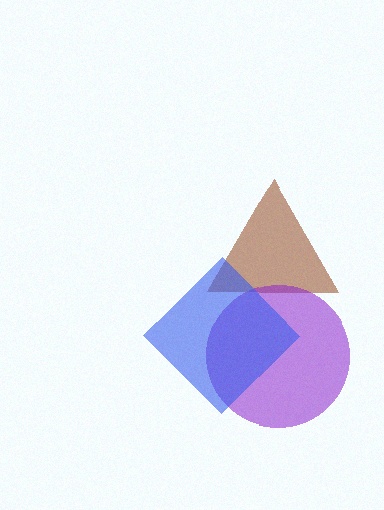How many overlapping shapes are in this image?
There are 3 overlapping shapes in the image.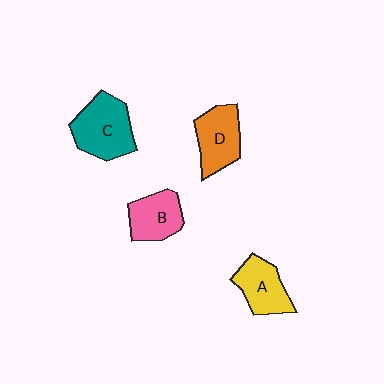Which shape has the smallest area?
Shape B (pink).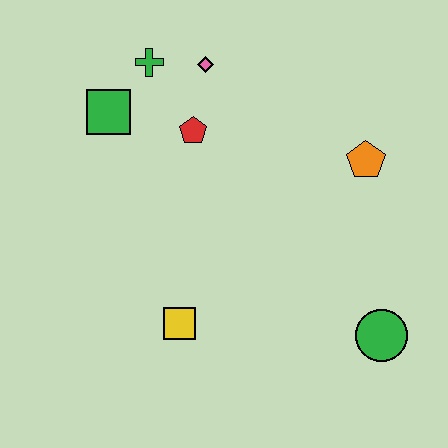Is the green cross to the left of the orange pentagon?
Yes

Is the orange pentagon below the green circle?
No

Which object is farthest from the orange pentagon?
The green square is farthest from the orange pentagon.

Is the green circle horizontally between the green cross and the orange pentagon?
No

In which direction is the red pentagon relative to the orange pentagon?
The red pentagon is to the left of the orange pentagon.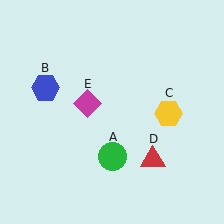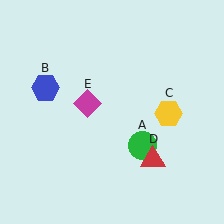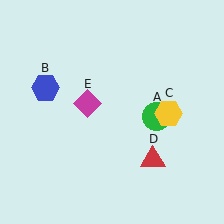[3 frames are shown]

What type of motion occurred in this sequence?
The green circle (object A) rotated counterclockwise around the center of the scene.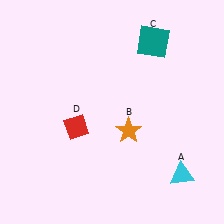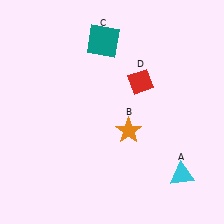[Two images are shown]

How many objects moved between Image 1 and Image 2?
2 objects moved between the two images.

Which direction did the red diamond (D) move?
The red diamond (D) moved right.